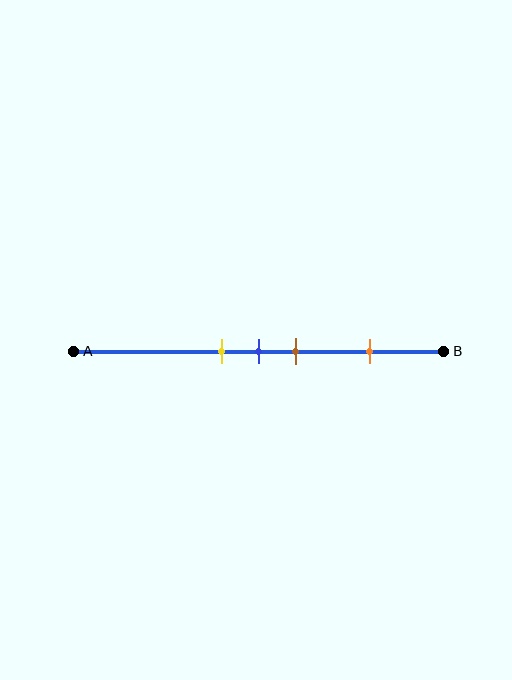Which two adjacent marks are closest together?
The yellow and blue marks are the closest adjacent pair.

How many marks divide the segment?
There are 4 marks dividing the segment.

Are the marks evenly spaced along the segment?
No, the marks are not evenly spaced.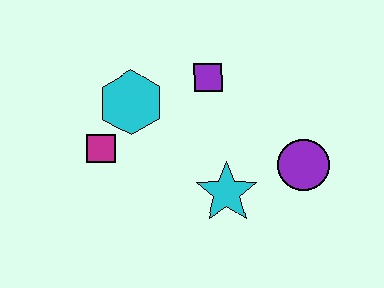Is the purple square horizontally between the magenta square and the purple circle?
Yes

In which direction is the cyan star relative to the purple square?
The cyan star is below the purple square.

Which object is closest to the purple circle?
The cyan star is closest to the purple circle.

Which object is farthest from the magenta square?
The purple circle is farthest from the magenta square.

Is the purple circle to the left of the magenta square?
No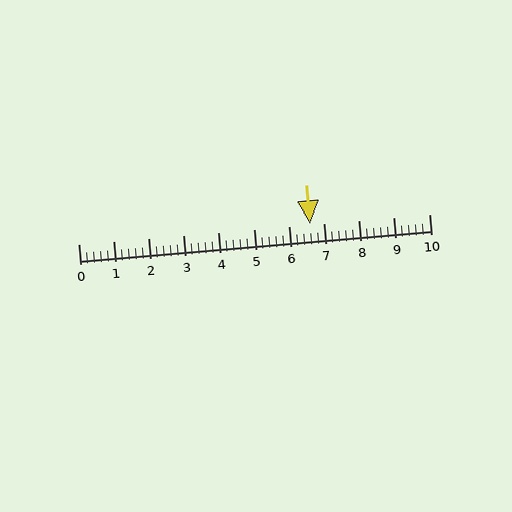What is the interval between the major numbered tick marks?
The major tick marks are spaced 1 units apart.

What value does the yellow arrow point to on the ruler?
The yellow arrow points to approximately 6.6.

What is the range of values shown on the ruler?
The ruler shows values from 0 to 10.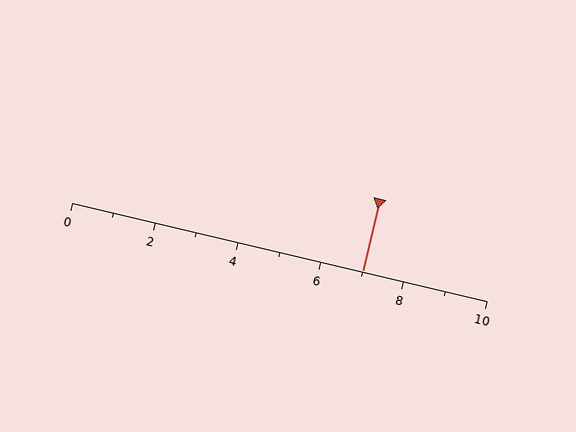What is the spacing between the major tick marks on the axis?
The major ticks are spaced 2 apart.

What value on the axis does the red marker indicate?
The marker indicates approximately 7.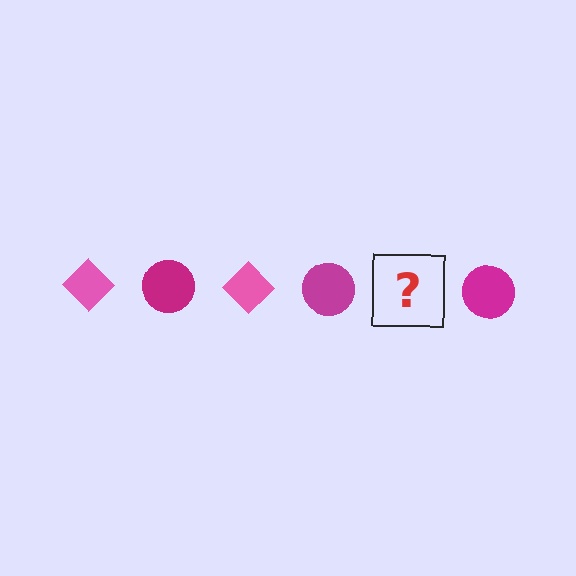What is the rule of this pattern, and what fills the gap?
The rule is that the pattern alternates between pink diamond and magenta circle. The gap should be filled with a pink diamond.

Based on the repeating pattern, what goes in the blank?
The blank should be a pink diamond.